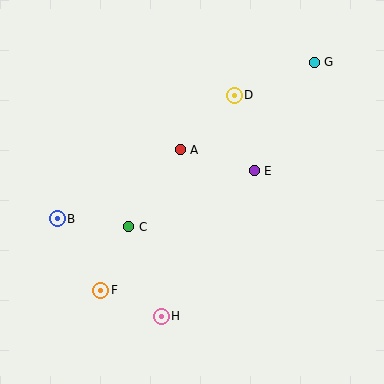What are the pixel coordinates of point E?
Point E is at (254, 171).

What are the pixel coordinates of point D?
Point D is at (234, 95).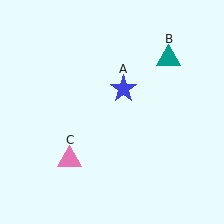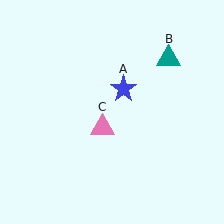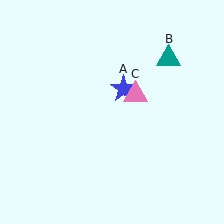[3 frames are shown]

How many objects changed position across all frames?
1 object changed position: pink triangle (object C).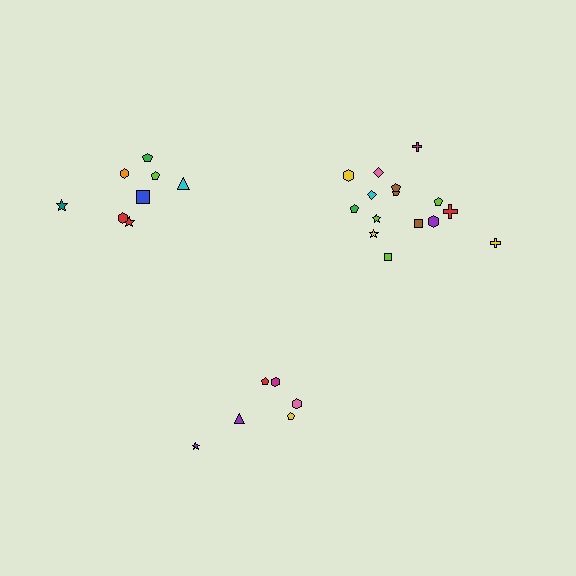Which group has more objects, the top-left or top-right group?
The top-right group.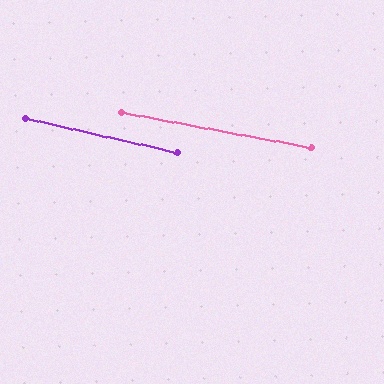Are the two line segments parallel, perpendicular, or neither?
Parallel — their directions differ by only 2.0°.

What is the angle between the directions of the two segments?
Approximately 2 degrees.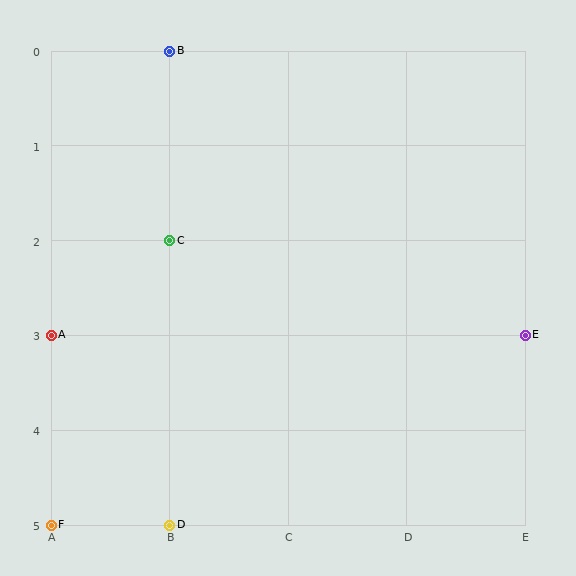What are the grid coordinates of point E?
Point E is at grid coordinates (E, 3).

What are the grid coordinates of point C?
Point C is at grid coordinates (B, 2).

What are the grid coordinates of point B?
Point B is at grid coordinates (B, 0).